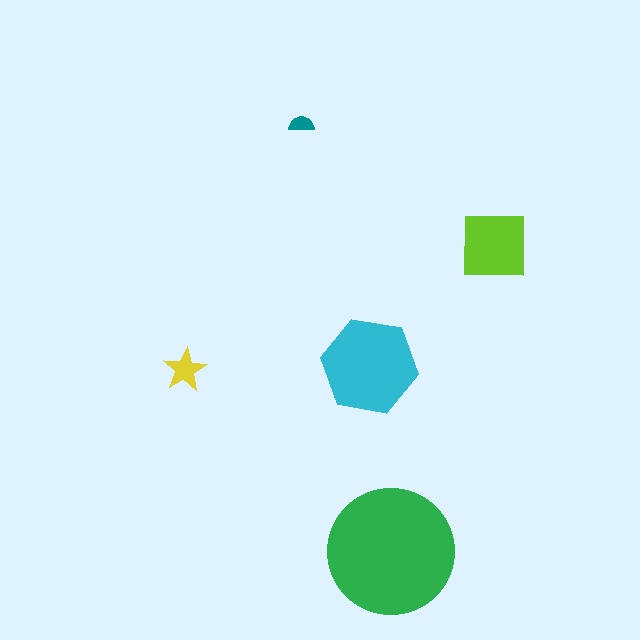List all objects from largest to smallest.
The green circle, the cyan hexagon, the lime square, the yellow star, the teal semicircle.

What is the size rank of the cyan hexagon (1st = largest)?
2nd.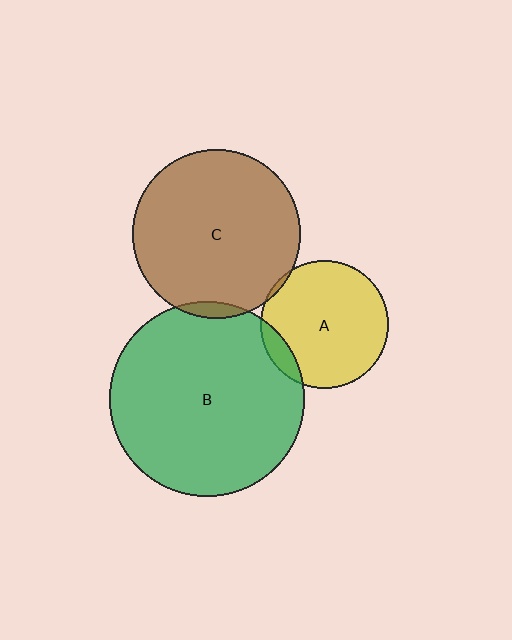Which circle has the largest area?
Circle B (green).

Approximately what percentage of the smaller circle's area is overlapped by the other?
Approximately 5%.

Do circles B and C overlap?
Yes.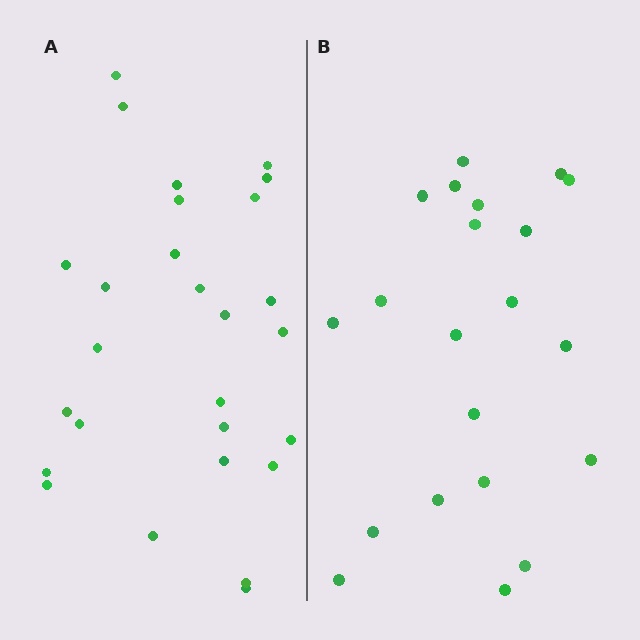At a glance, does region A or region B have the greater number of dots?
Region A (the left region) has more dots.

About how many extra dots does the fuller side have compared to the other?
Region A has about 6 more dots than region B.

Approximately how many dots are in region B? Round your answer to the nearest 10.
About 20 dots. (The exact count is 21, which rounds to 20.)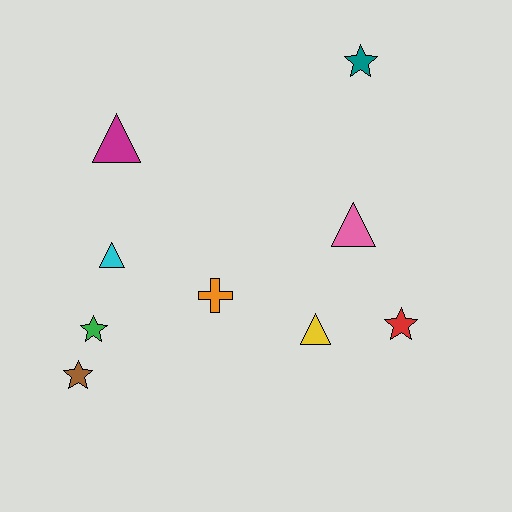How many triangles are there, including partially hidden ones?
There are 4 triangles.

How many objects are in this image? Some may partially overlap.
There are 9 objects.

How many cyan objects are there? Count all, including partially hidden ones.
There is 1 cyan object.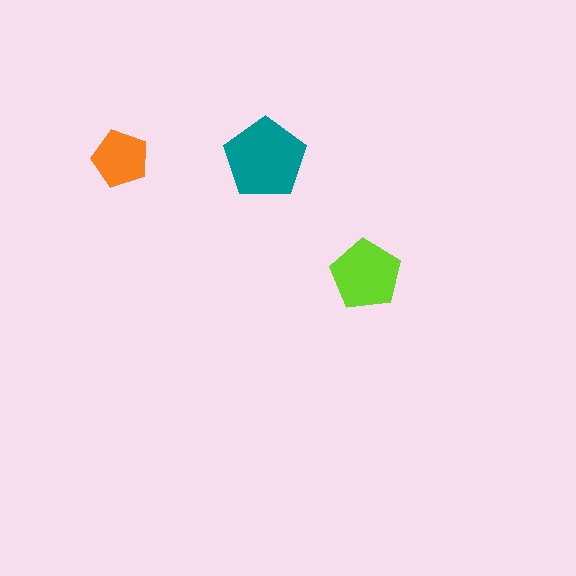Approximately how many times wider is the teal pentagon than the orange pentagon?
About 1.5 times wider.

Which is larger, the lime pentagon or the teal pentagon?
The teal one.